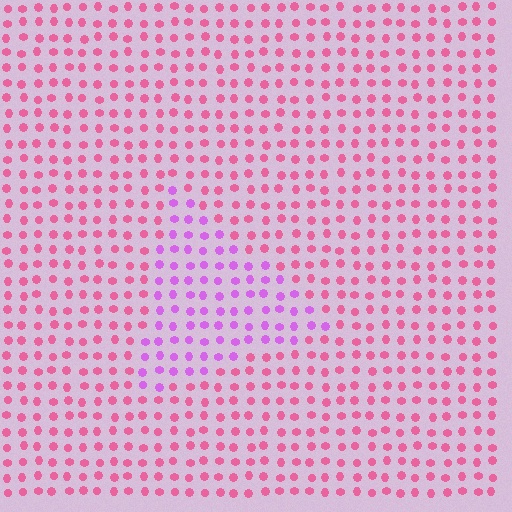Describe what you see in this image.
The image is filled with small pink elements in a uniform arrangement. A triangle-shaped region is visible where the elements are tinted to a slightly different hue, forming a subtle color boundary.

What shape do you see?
I see a triangle.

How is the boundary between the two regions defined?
The boundary is defined purely by a slight shift in hue (about 42 degrees). Spacing, size, and orientation are identical on both sides.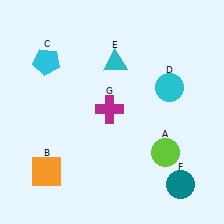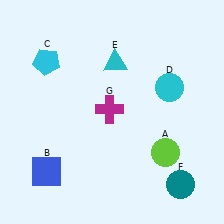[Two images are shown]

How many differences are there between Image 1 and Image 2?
There is 1 difference between the two images.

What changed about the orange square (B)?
In Image 1, B is orange. In Image 2, it changed to blue.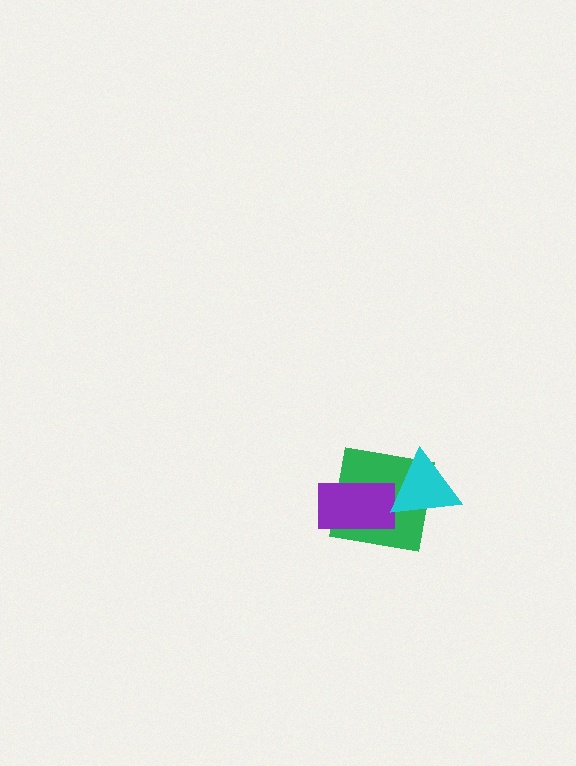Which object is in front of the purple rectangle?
The cyan triangle is in front of the purple rectangle.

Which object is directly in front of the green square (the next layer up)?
The purple rectangle is directly in front of the green square.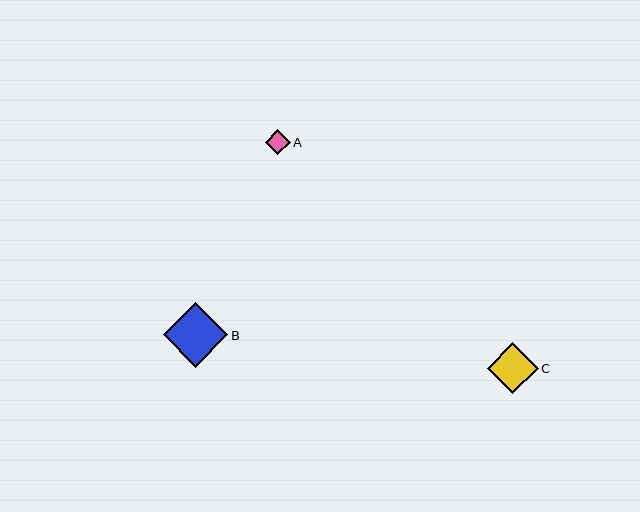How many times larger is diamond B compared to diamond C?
Diamond B is approximately 1.3 times the size of diamond C.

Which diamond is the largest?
Diamond B is the largest with a size of approximately 64 pixels.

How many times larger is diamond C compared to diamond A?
Diamond C is approximately 2.0 times the size of diamond A.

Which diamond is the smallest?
Diamond A is the smallest with a size of approximately 25 pixels.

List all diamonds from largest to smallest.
From largest to smallest: B, C, A.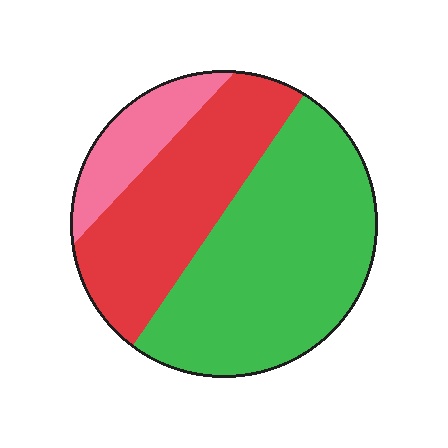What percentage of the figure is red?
Red takes up between a third and a half of the figure.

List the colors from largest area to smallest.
From largest to smallest: green, red, pink.